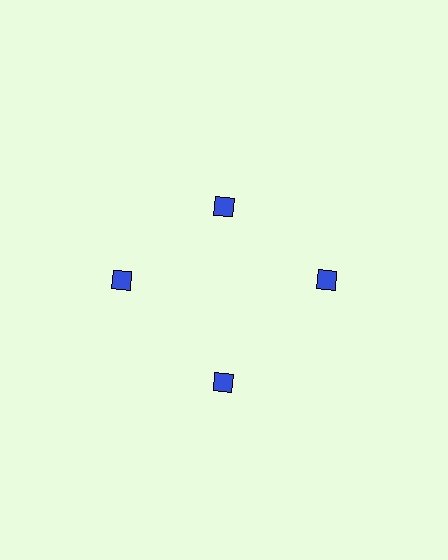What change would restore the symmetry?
The symmetry would be restored by moving it outward, back onto the ring so that all 4 diamonds sit at equal angles and equal distance from the center.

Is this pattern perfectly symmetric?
No. The 4 blue diamonds are arranged in a ring, but one element near the 12 o'clock position is pulled inward toward the center, breaking the 4-fold rotational symmetry.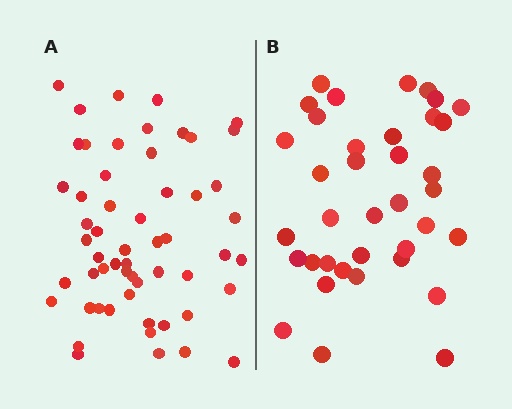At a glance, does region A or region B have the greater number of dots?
Region A (the left region) has more dots.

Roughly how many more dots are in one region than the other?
Region A has approximately 20 more dots than region B.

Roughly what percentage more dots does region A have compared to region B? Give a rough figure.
About 50% more.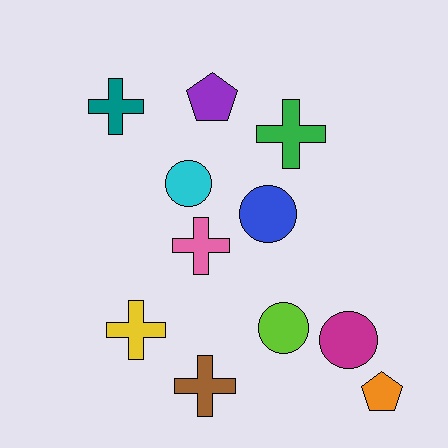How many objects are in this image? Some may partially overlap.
There are 11 objects.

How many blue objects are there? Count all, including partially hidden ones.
There is 1 blue object.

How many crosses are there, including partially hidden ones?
There are 5 crosses.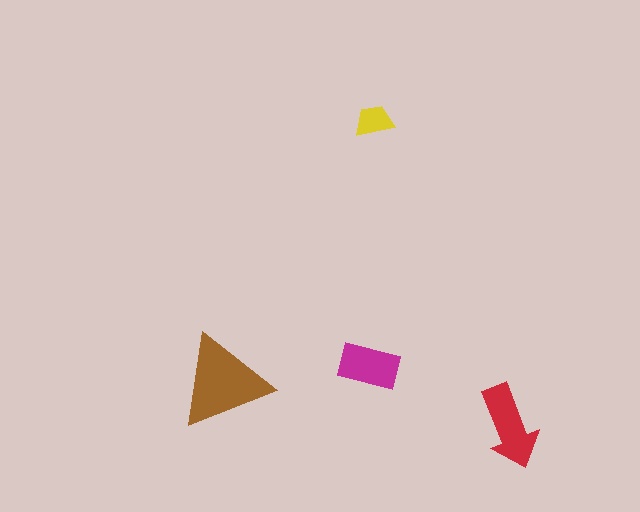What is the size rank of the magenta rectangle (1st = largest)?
3rd.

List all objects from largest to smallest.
The brown triangle, the red arrow, the magenta rectangle, the yellow trapezoid.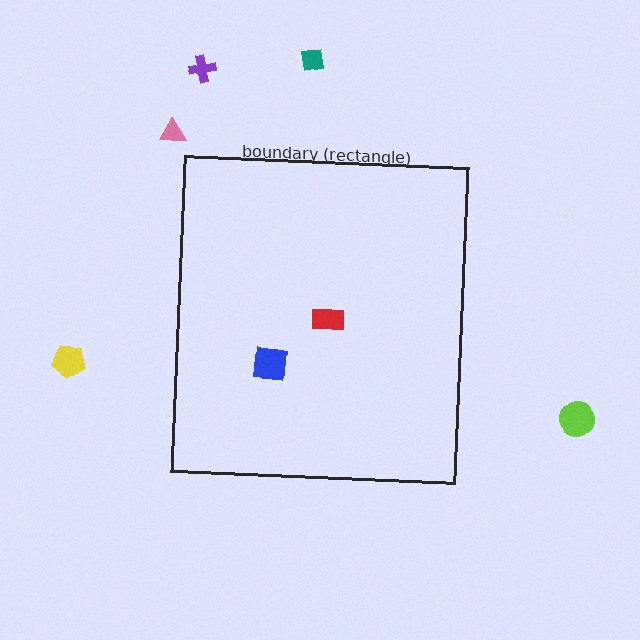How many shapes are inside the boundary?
2 inside, 5 outside.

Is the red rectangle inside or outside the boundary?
Inside.